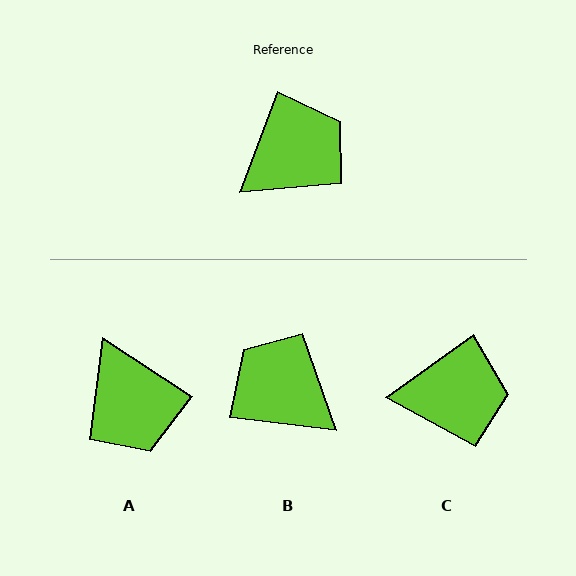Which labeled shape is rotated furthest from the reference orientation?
B, about 104 degrees away.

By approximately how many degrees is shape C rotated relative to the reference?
Approximately 34 degrees clockwise.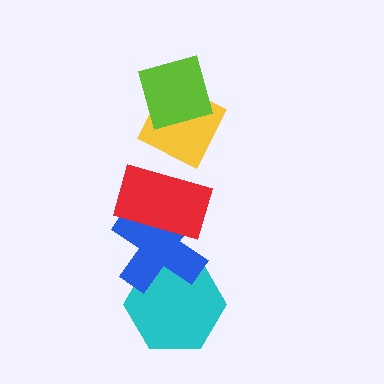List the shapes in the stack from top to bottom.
From top to bottom: the lime diamond, the yellow diamond, the red rectangle, the blue cross, the cyan hexagon.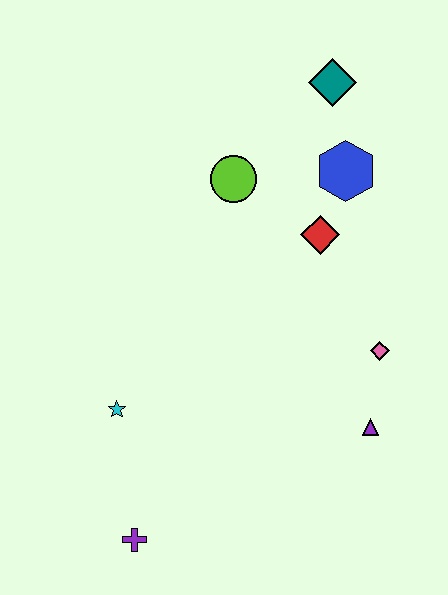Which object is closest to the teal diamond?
The blue hexagon is closest to the teal diamond.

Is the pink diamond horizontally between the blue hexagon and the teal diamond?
No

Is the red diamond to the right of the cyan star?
Yes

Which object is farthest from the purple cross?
The teal diamond is farthest from the purple cross.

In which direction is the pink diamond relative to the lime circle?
The pink diamond is below the lime circle.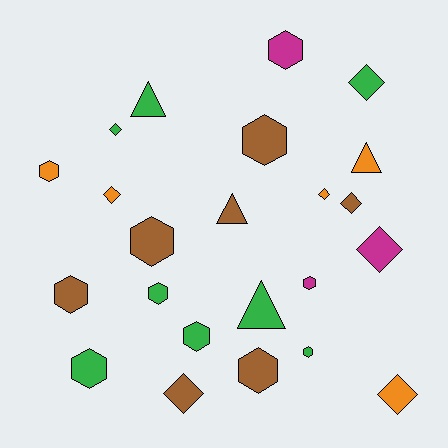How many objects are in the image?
There are 23 objects.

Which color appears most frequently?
Green, with 8 objects.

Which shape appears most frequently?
Hexagon, with 11 objects.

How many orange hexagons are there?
There is 1 orange hexagon.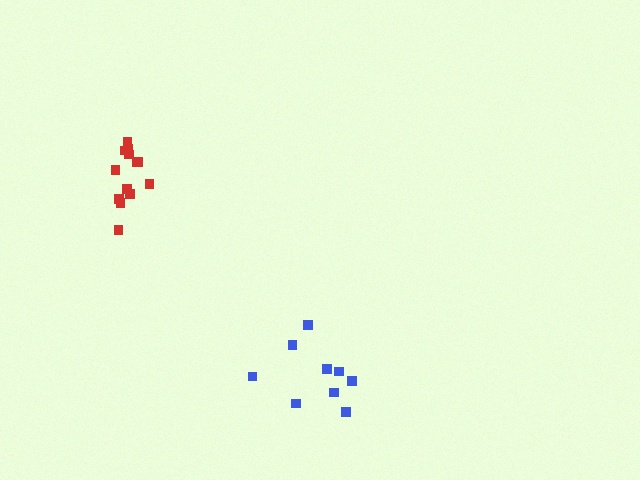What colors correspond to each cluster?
The clusters are colored: red, blue.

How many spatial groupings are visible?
There are 2 spatial groupings.